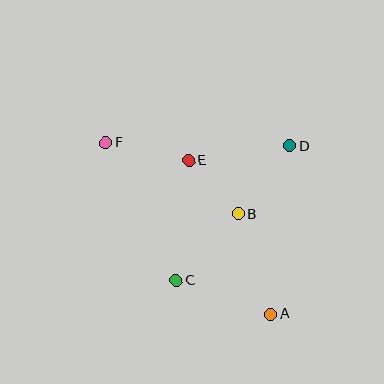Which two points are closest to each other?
Points B and E are closest to each other.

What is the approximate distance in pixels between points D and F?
The distance between D and F is approximately 184 pixels.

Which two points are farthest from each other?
Points A and F are farthest from each other.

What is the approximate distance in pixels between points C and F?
The distance between C and F is approximately 155 pixels.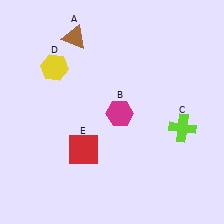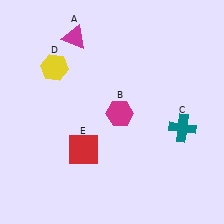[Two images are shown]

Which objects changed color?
A changed from brown to magenta. C changed from lime to teal.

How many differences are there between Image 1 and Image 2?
There are 2 differences between the two images.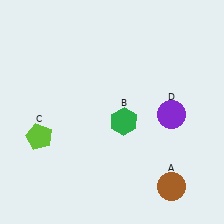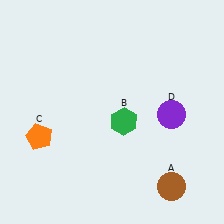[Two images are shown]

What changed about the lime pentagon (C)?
In Image 1, C is lime. In Image 2, it changed to orange.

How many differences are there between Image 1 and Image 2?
There is 1 difference between the two images.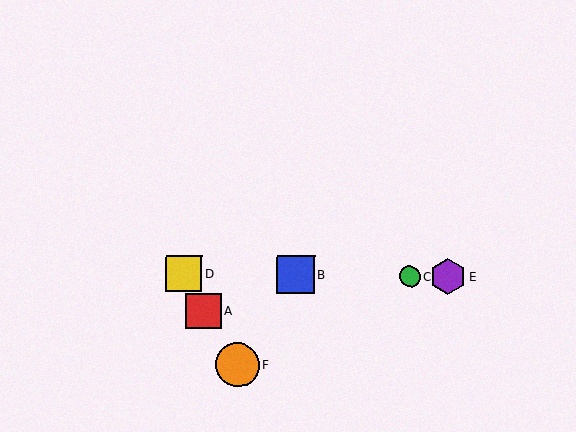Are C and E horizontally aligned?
Yes, both are at y≈276.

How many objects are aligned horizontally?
4 objects (B, C, D, E) are aligned horizontally.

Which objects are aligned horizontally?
Objects B, C, D, E are aligned horizontally.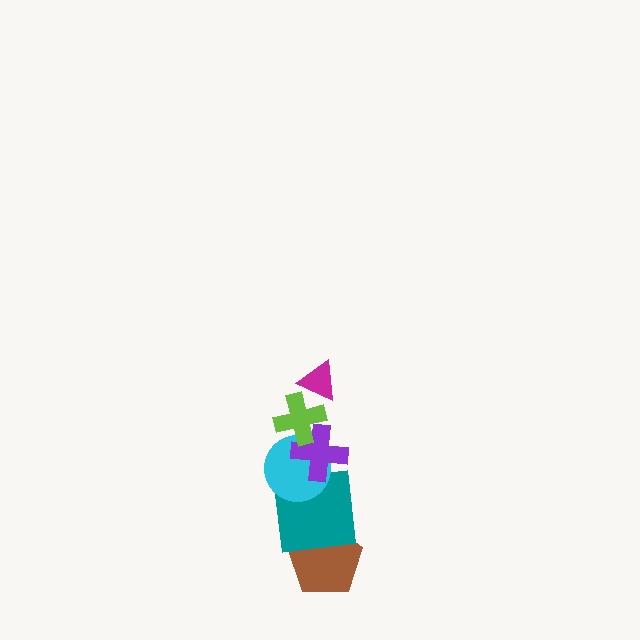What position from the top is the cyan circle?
The cyan circle is 4th from the top.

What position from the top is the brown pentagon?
The brown pentagon is 6th from the top.